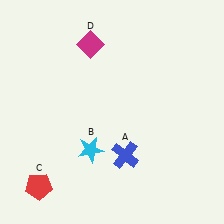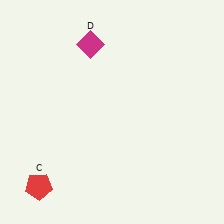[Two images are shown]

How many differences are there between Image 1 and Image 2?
There are 2 differences between the two images.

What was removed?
The cyan star (B), the blue cross (A) were removed in Image 2.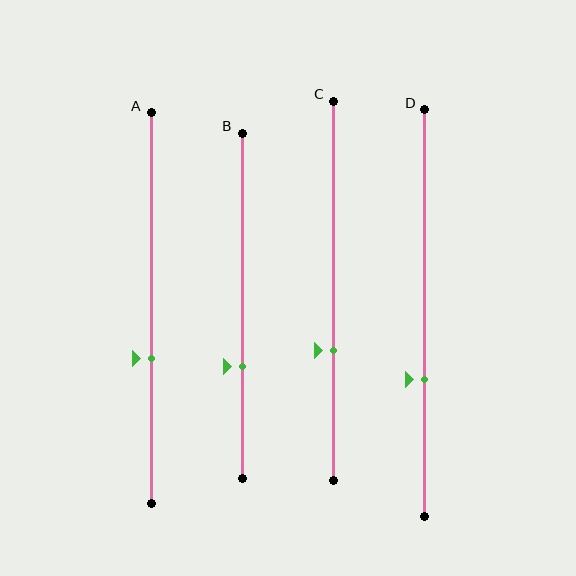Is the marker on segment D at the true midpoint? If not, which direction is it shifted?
No, the marker on segment D is shifted downward by about 16% of the segment length.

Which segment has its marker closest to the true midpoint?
Segment A has its marker closest to the true midpoint.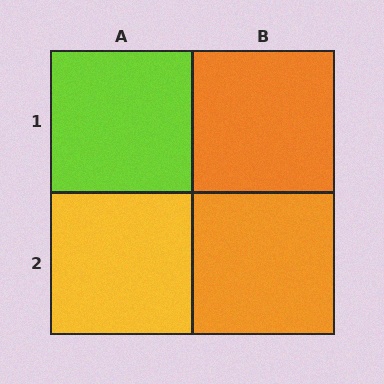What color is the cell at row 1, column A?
Lime.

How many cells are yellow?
1 cell is yellow.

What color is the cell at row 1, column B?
Orange.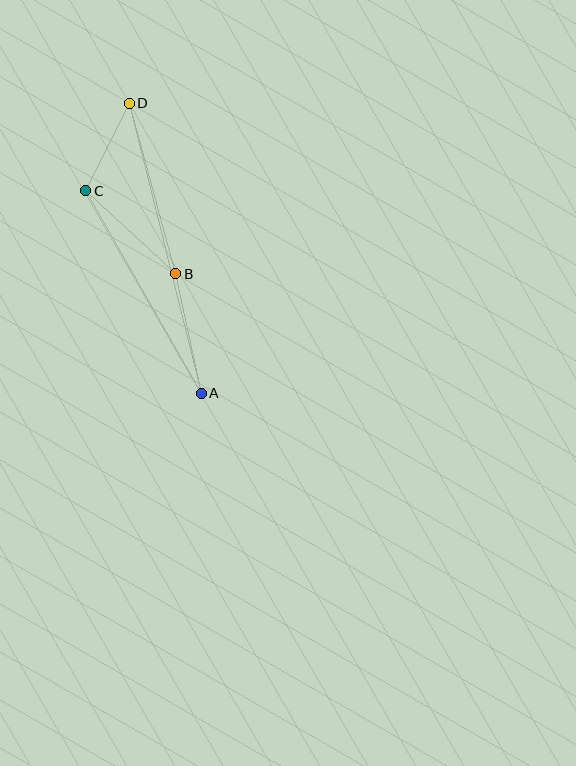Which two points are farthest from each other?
Points A and D are farthest from each other.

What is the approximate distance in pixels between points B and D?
The distance between B and D is approximately 177 pixels.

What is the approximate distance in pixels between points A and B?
The distance between A and B is approximately 122 pixels.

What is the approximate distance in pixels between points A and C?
The distance between A and C is approximately 233 pixels.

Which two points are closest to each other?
Points C and D are closest to each other.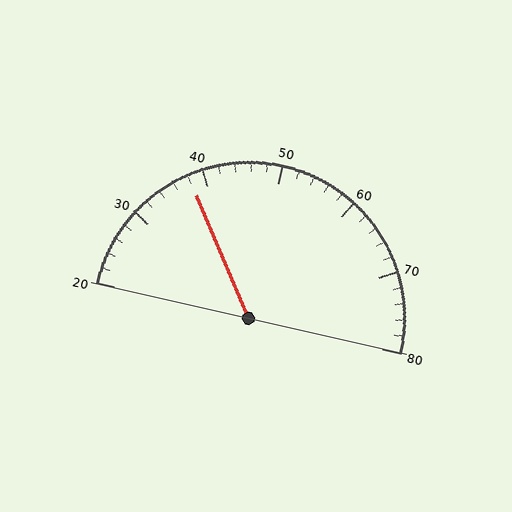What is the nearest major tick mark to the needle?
The nearest major tick mark is 40.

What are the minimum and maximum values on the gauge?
The gauge ranges from 20 to 80.